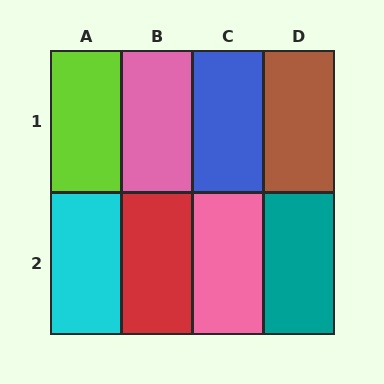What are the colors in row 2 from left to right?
Cyan, red, pink, teal.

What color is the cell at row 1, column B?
Pink.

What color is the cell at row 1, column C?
Blue.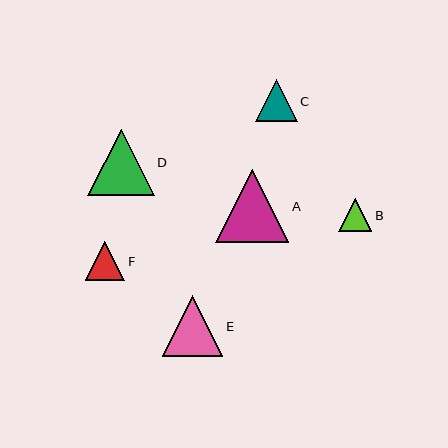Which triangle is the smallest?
Triangle B is the smallest with a size of approximately 33 pixels.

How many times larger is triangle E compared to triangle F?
Triangle E is approximately 1.6 times the size of triangle F.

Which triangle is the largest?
Triangle A is the largest with a size of approximately 73 pixels.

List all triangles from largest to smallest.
From largest to smallest: A, D, E, C, F, B.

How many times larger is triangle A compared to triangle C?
Triangle A is approximately 1.7 times the size of triangle C.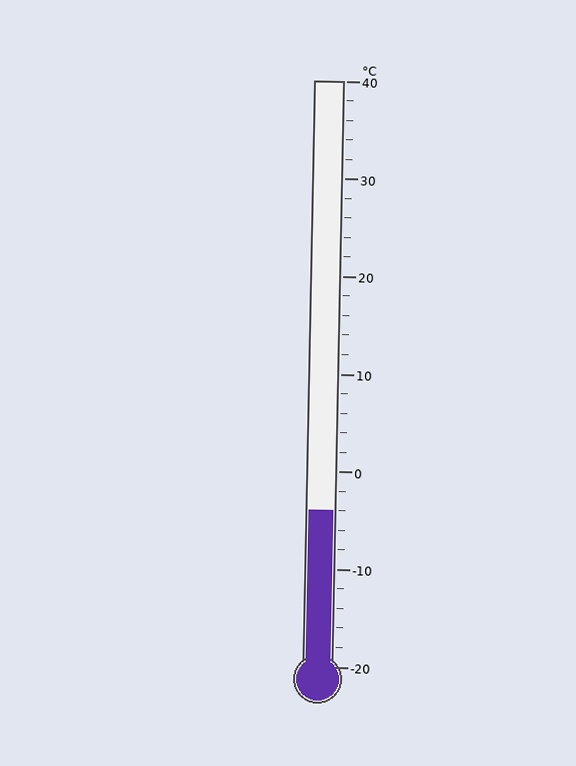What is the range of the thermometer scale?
The thermometer scale ranges from -20°C to 40°C.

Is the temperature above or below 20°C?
The temperature is below 20°C.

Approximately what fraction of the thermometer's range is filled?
The thermometer is filled to approximately 25% of its range.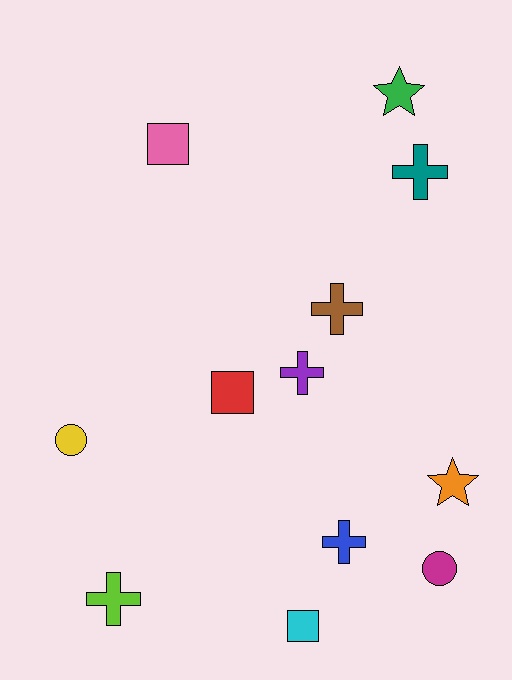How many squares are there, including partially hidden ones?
There are 3 squares.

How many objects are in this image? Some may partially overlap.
There are 12 objects.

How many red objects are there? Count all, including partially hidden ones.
There is 1 red object.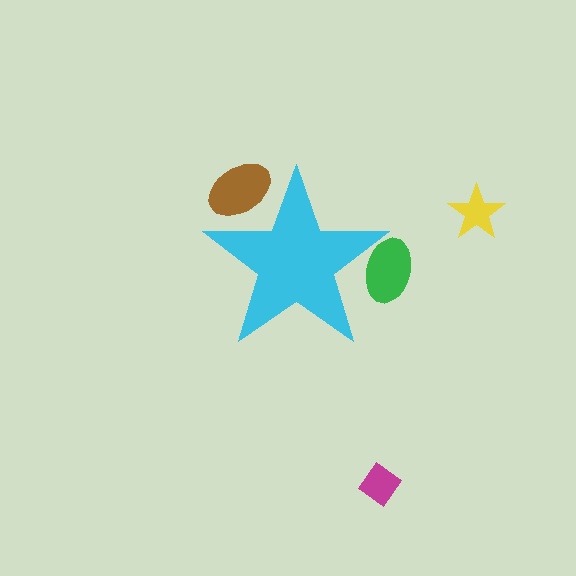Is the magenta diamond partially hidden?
No, the magenta diamond is fully visible.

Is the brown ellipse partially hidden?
Yes, the brown ellipse is partially hidden behind the cyan star.